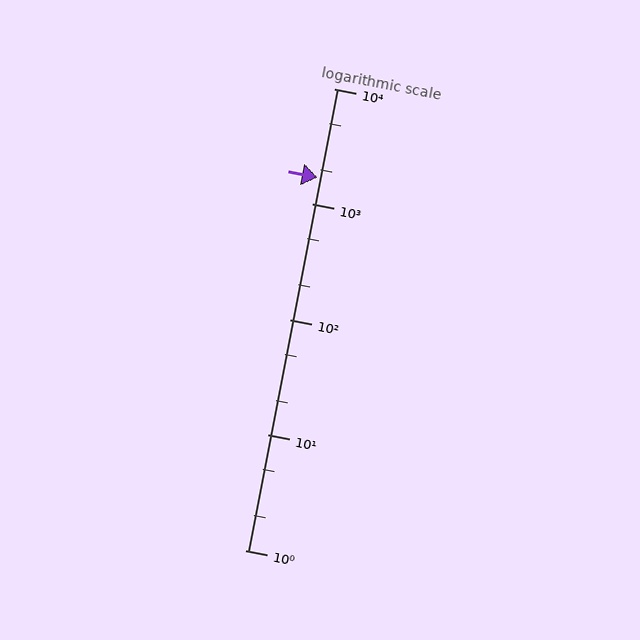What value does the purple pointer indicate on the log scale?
The pointer indicates approximately 1700.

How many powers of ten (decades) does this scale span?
The scale spans 4 decades, from 1 to 10000.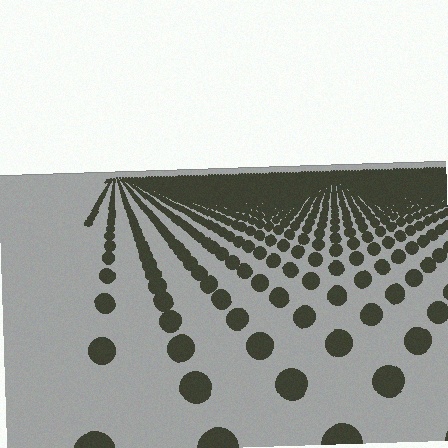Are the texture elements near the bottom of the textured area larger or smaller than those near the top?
Larger. Near the bottom, elements are closer to the viewer and appear at a bigger on-screen size.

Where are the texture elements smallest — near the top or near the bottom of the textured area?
Near the top.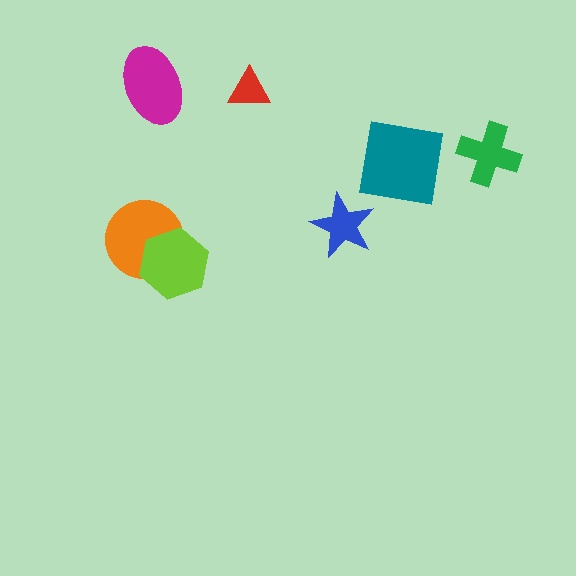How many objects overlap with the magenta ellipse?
0 objects overlap with the magenta ellipse.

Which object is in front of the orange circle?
The lime hexagon is in front of the orange circle.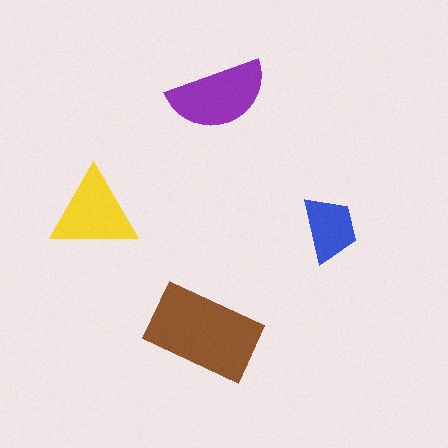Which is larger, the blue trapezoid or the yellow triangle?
The yellow triangle.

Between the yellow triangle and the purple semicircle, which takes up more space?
The purple semicircle.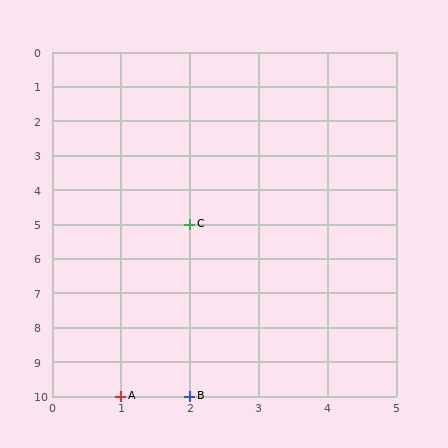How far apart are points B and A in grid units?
Points B and A are 1 column apart.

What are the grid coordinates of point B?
Point B is at grid coordinates (2, 10).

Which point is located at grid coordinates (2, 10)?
Point B is at (2, 10).